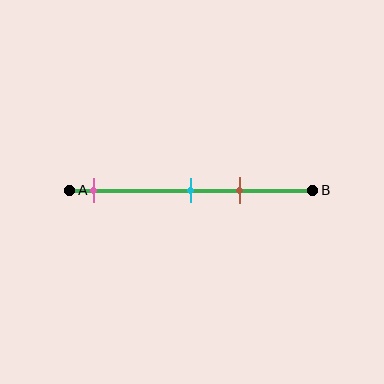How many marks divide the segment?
There are 3 marks dividing the segment.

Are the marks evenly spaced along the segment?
No, the marks are not evenly spaced.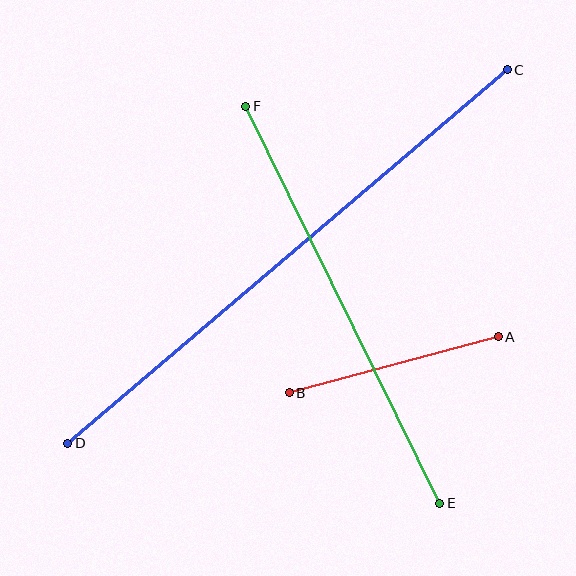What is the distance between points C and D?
The distance is approximately 577 pixels.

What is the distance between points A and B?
The distance is approximately 216 pixels.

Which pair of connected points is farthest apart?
Points C and D are farthest apart.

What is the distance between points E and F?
The distance is approximately 442 pixels.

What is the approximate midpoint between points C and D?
The midpoint is at approximately (287, 257) pixels.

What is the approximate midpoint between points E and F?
The midpoint is at approximately (343, 305) pixels.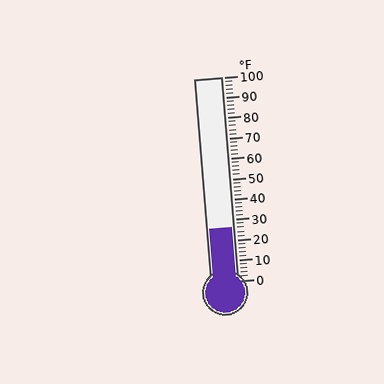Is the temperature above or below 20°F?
The temperature is above 20°F.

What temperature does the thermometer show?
The thermometer shows approximately 26°F.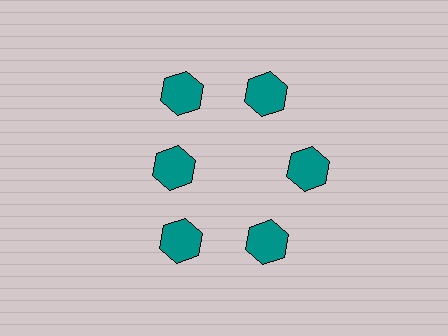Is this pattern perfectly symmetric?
No. The 6 teal hexagons are arranged in a ring, but one element near the 9 o'clock position is pulled inward toward the center, breaking the 6-fold rotational symmetry.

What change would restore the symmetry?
The symmetry would be restored by moving it outward, back onto the ring so that all 6 hexagons sit at equal angles and equal distance from the center.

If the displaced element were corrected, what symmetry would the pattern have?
It would have 6-fold rotational symmetry — the pattern would map onto itself every 60 degrees.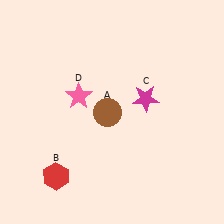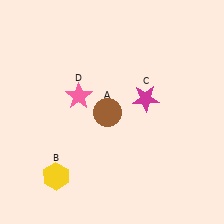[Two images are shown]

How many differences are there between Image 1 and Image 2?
There is 1 difference between the two images.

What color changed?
The hexagon (B) changed from red in Image 1 to yellow in Image 2.